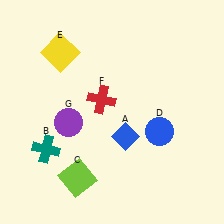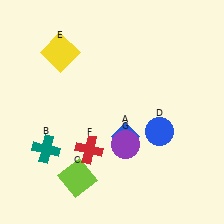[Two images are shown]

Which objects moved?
The objects that moved are: the red cross (F), the purple circle (G).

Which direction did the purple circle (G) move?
The purple circle (G) moved right.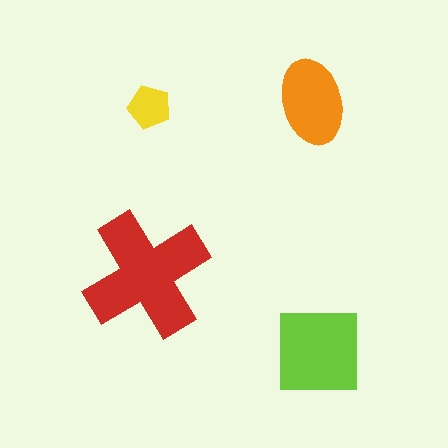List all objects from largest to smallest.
The red cross, the lime square, the orange ellipse, the yellow pentagon.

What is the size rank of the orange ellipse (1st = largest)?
3rd.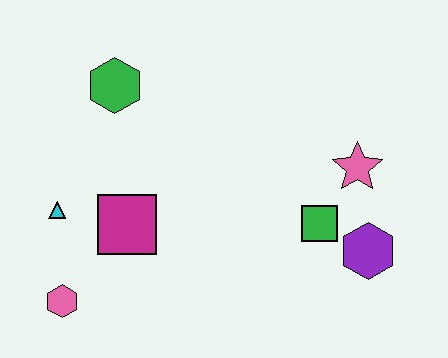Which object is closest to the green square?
The purple hexagon is closest to the green square.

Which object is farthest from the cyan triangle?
The purple hexagon is farthest from the cyan triangle.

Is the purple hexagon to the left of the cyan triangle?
No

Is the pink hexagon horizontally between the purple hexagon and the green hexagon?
No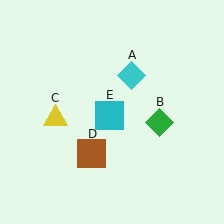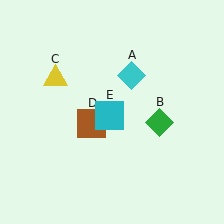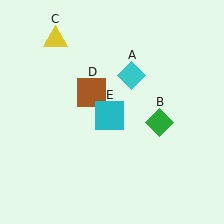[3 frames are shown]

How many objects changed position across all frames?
2 objects changed position: yellow triangle (object C), brown square (object D).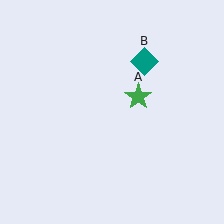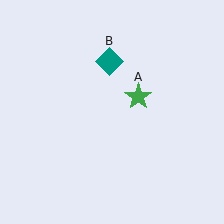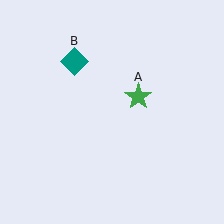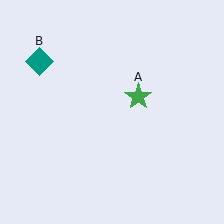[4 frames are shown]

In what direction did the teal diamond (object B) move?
The teal diamond (object B) moved left.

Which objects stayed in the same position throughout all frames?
Green star (object A) remained stationary.